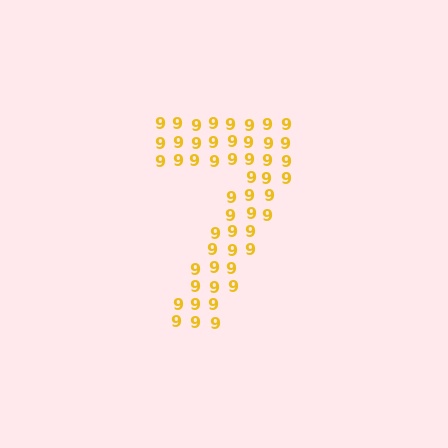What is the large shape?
The large shape is the digit 7.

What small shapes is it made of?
It is made of small digit 9's.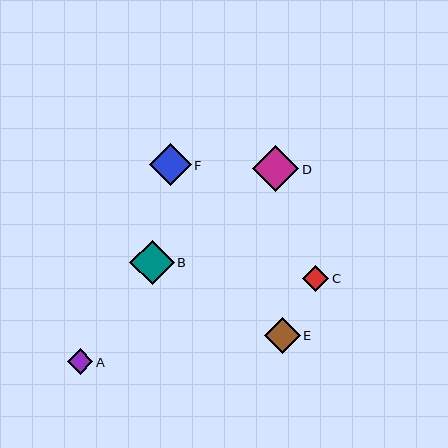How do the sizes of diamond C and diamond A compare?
Diamond C and diamond A are approximately the same size.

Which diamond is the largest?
Diamond D is the largest with a size of approximately 46 pixels.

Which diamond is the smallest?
Diamond A is the smallest with a size of approximately 25 pixels.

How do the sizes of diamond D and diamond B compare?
Diamond D and diamond B are approximately the same size.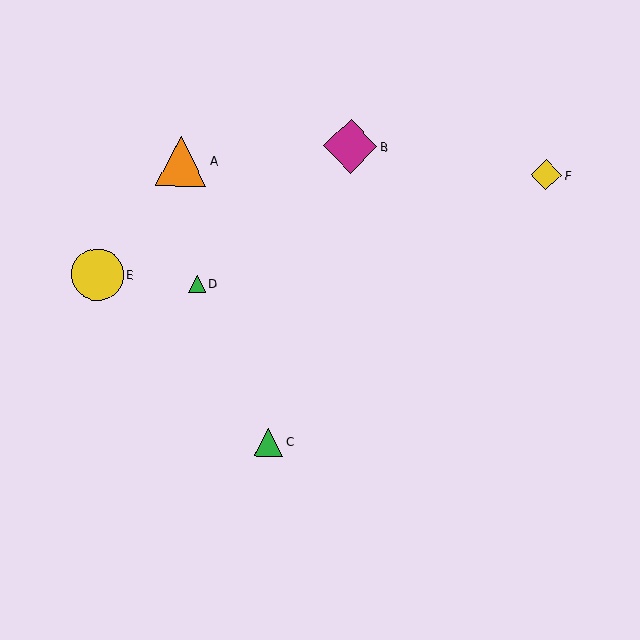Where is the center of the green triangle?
The center of the green triangle is at (197, 284).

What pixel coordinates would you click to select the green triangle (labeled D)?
Click at (197, 284) to select the green triangle D.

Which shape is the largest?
The magenta diamond (labeled B) is the largest.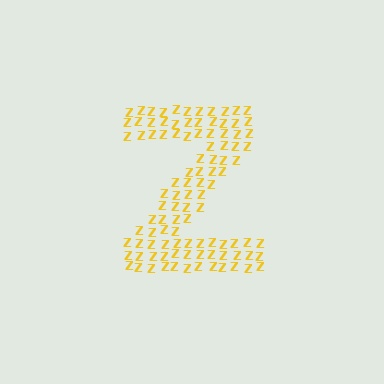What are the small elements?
The small elements are letter Z's.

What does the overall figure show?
The overall figure shows the letter Z.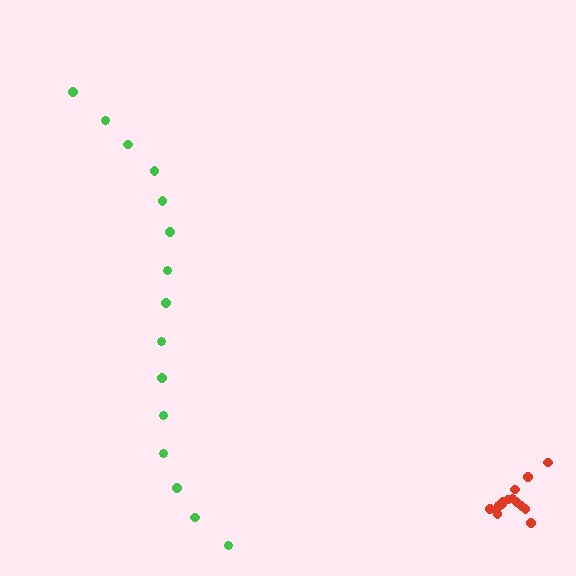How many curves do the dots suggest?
There are 2 distinct paths.